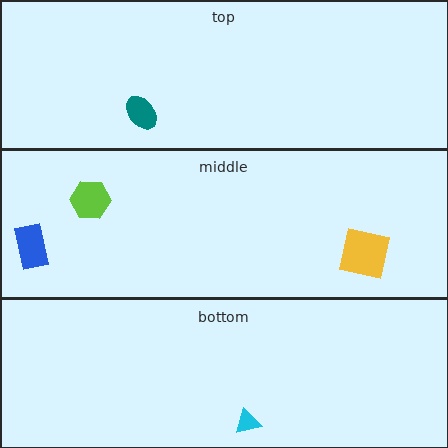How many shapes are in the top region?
1.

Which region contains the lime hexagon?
The middle region.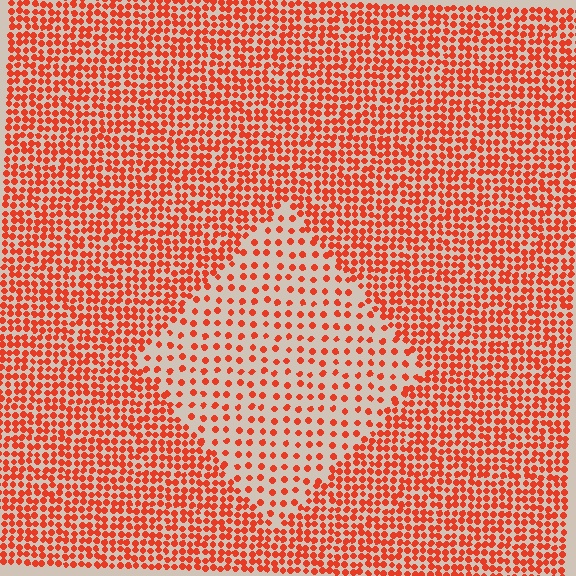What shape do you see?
I see a diamond.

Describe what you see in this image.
The image contains small red elements arranged at two different densities. A diamond-shaped region is visible where the elements are less densely packed than the surrounding area.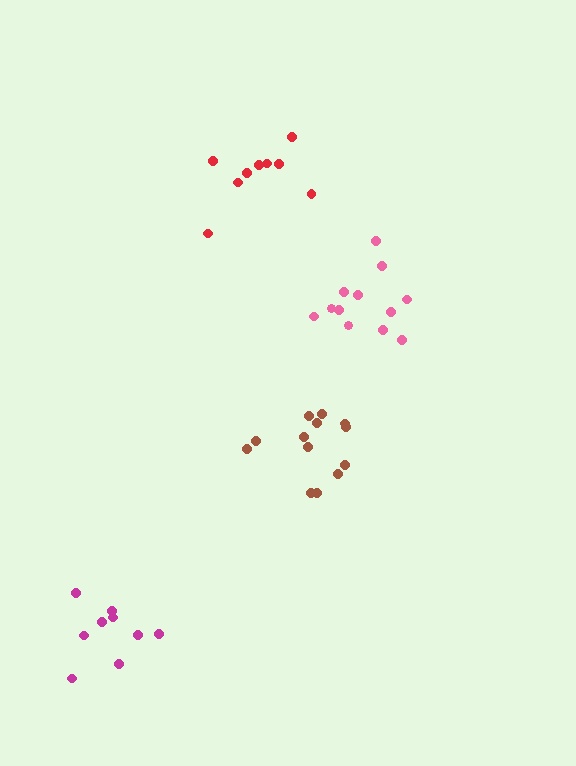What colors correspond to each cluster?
The clusters are colored: brown, red, magenta, pink.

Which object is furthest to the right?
The pink cluster is rightmost.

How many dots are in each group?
Group 1: 13 dots, Group 2: 9 dots, Group 3: 9 dots, Group 4: 12 dots (43 total).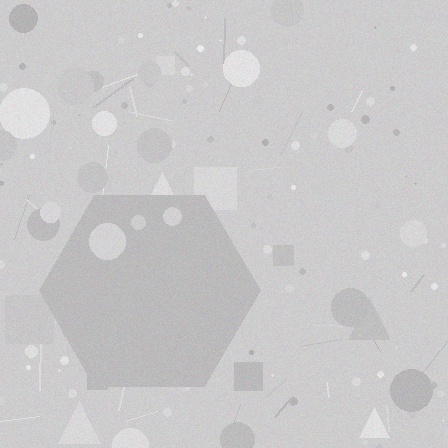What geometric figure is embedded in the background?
A hexagon is embedded in the background.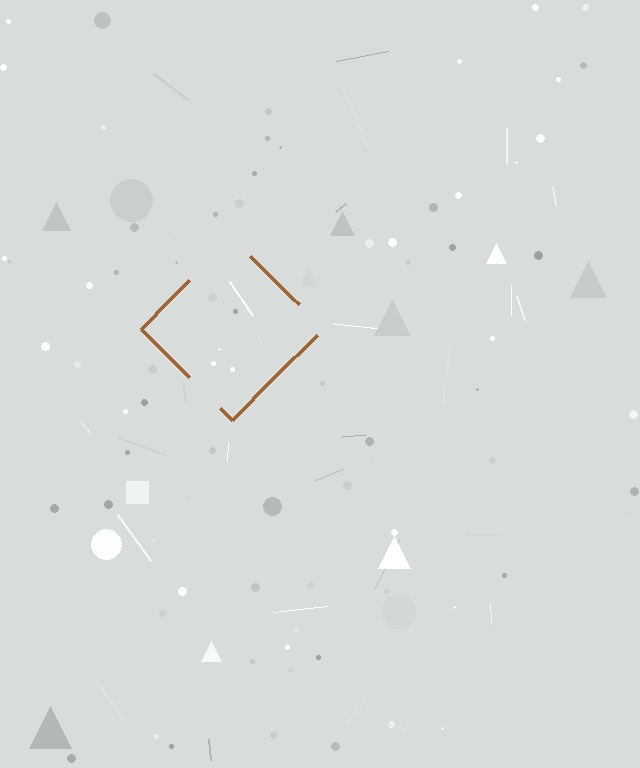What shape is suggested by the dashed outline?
The dashed outline suggests a diamond.